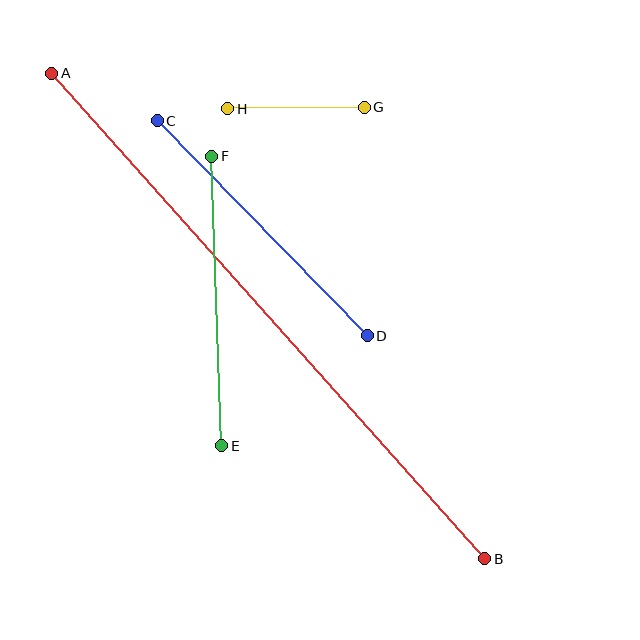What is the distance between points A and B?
The distance is approximately 650 pixels.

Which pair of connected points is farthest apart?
Points A and B are farthest apart.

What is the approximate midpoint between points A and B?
The midpoint is at approximately (268, 316) pixels.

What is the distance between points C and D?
The distance is approximately 300 pixels.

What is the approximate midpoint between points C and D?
The midpoint is at approximately (262, 228) pixels.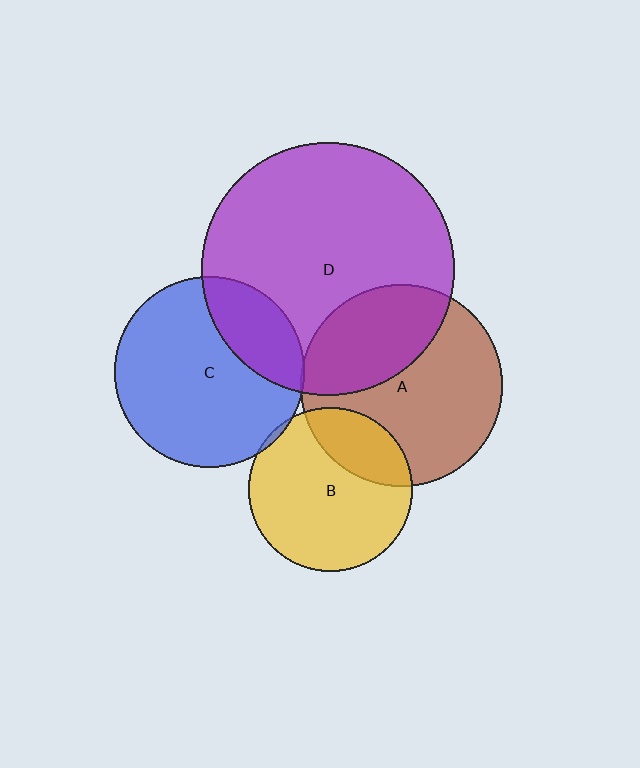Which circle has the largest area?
Circle D (purple).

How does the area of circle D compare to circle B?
Approximately 2.4 times.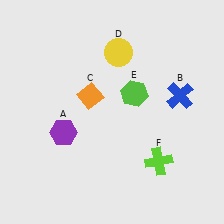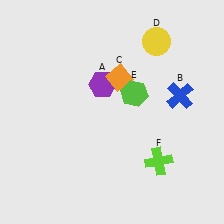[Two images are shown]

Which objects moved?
The objects that moved are: the purple hexagon (A), the orange diamond (C), the yellow circle (D).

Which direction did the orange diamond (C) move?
The orange diamond (C) moved right.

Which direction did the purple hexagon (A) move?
The purple hexagon (A) moved up.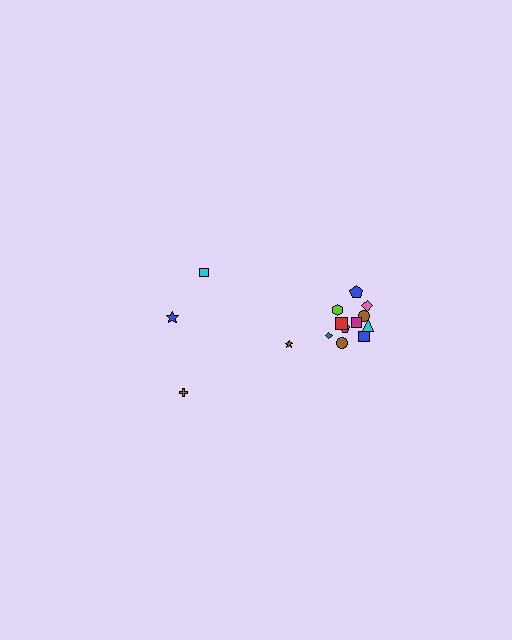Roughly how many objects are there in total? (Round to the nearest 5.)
Roughly 15 objects in total.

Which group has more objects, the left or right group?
The right group.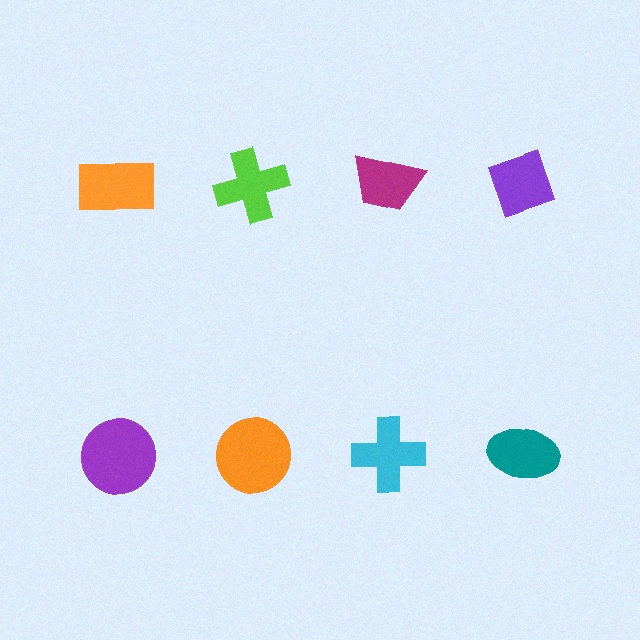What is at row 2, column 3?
A cyan cross.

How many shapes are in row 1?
4 shapes.